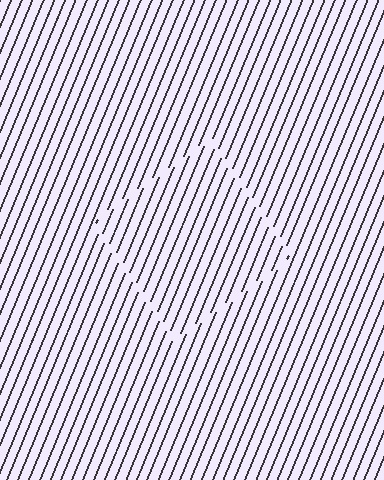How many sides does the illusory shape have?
4 sides — the line-ends trace a square.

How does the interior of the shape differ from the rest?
The interior of the shape contains the same grating, shifted by half a period — the contour is defined by the phase discontinuity where line-ends from the inner and outer gratings abut.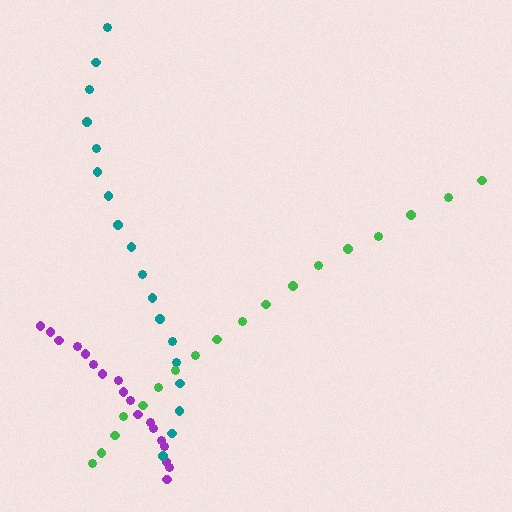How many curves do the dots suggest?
There are 3 distinct paths.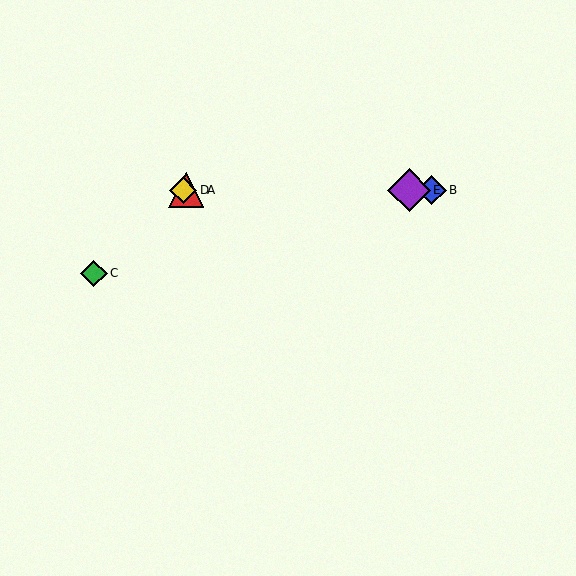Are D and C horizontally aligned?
No, D is at y≈190 and C is at y≈273.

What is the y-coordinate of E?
Object E is at y≈190.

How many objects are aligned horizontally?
4 objects (A, B, D, E) are aligned horizontally.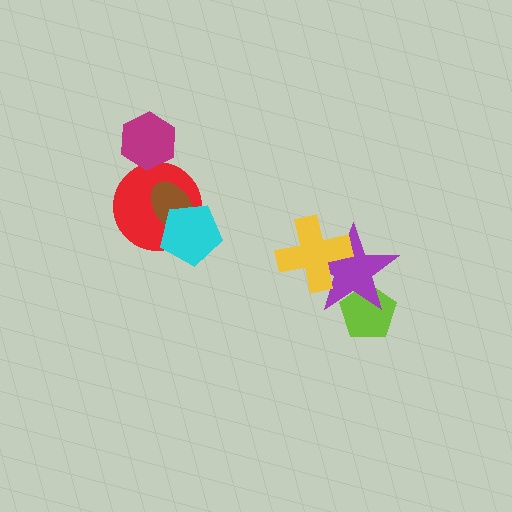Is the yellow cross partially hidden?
No, no other shape covers it.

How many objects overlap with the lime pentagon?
1 object overlaps with the lime pentagon.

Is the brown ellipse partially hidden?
Yes, it is partially covered by another shape.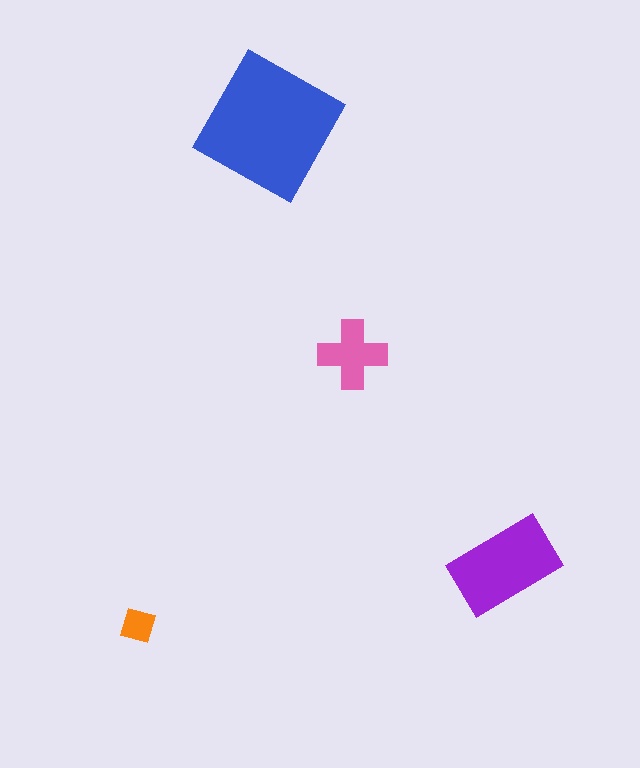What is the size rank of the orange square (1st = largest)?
4th.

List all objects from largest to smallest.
The blue square, the purple rectangle, the pink cross, the orange square.